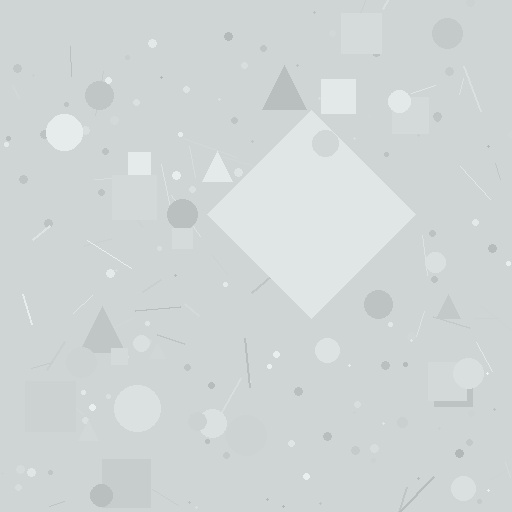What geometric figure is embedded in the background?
A diamond is embedded in the background.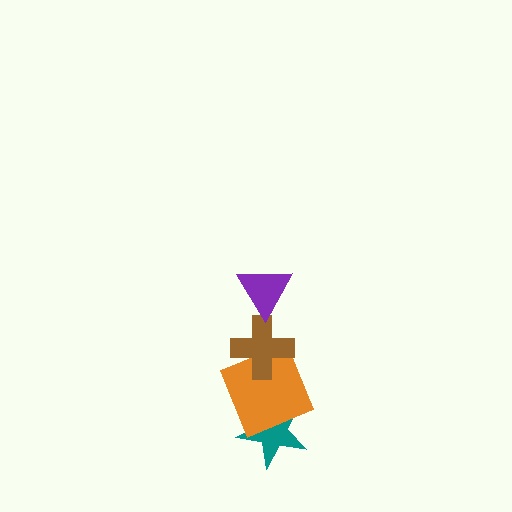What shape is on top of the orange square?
The brown cross is on top of the orange square.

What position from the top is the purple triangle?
The purple triangle is 1st from the top.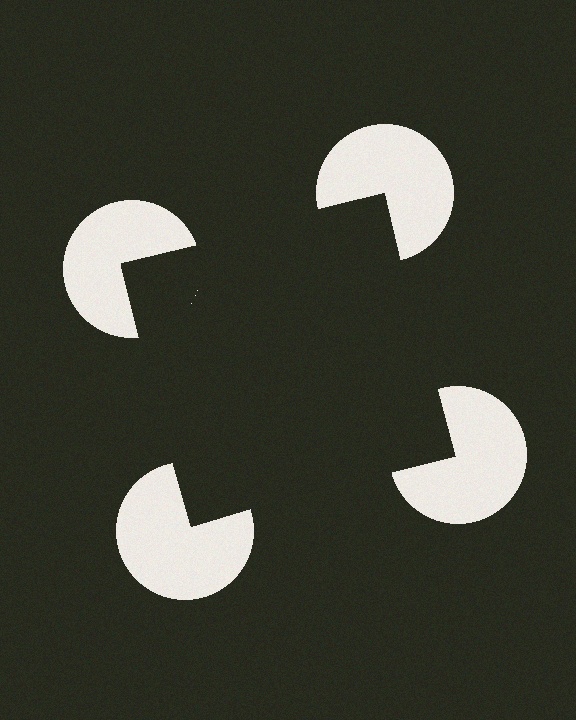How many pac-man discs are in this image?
There are 4 — one at each vertex of the illusory square.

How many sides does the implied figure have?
4 sides.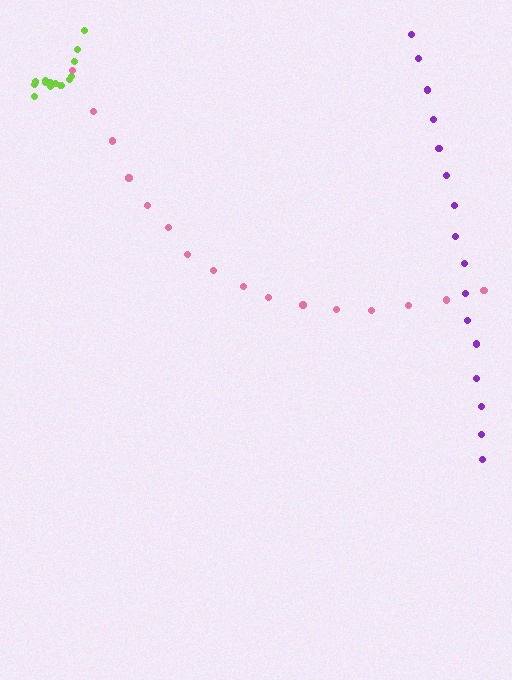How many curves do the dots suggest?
There are 3 distinct paths.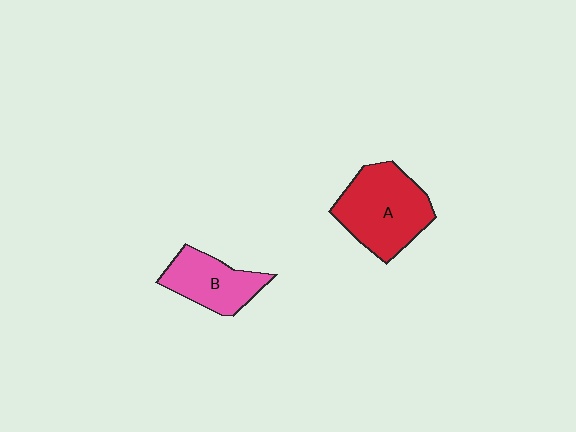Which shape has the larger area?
Shape A (red).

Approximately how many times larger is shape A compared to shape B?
Approximately 1.5 times.